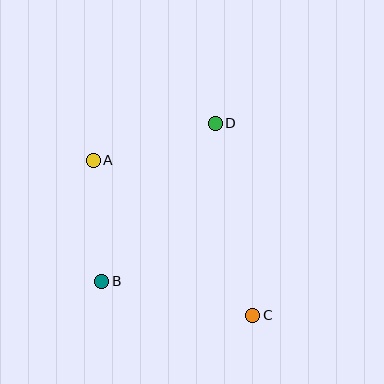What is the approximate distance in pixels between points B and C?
The distance between B and C is approximately 155 pixels.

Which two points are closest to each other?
Points A and B are closest to each other.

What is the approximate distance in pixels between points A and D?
The distance between A and D is approximately 128 pixels.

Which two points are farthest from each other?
Points A and C are farthest from each other.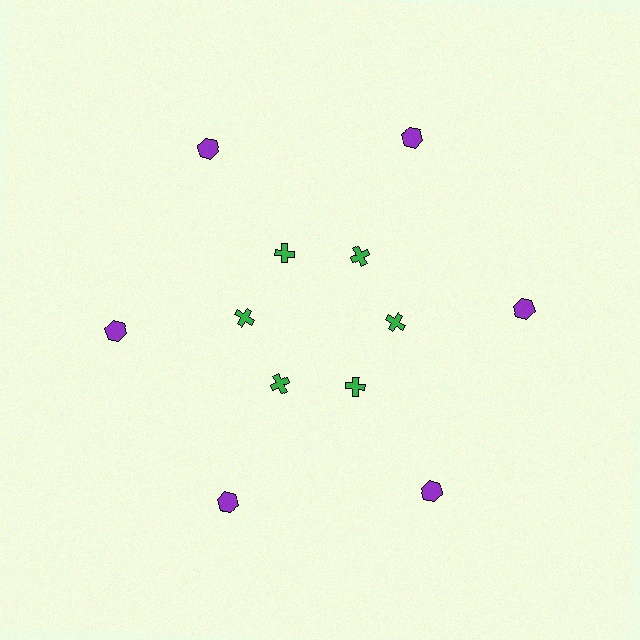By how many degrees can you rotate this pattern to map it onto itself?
The pattern maps onto itself every 60 degrees of rotation.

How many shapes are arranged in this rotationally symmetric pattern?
There are 12 shapes, arranged in 6 groups of 2.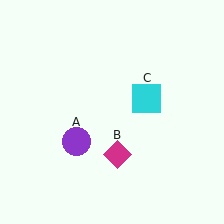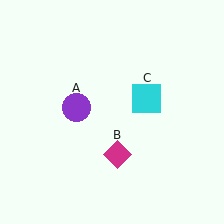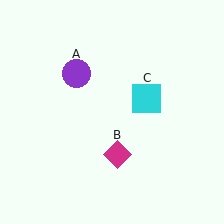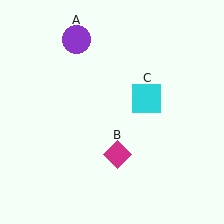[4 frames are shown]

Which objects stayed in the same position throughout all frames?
Magenta diamond (object B) and cyan square (object C) remained stationary.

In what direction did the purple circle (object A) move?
The purple circle (object A) moved up.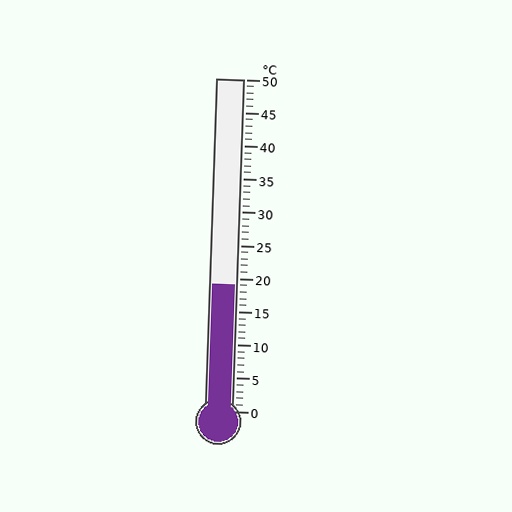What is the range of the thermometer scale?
The thermometer scale ranges from 0°C to 50°C.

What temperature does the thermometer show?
The thermometer shows approximately 19°C.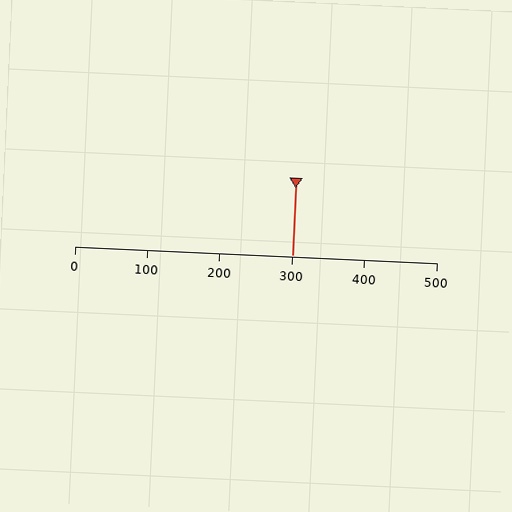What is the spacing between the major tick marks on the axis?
The major ticks are spaced 100 apart.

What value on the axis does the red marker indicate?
The marker indicates approximately 300.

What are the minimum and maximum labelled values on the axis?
The axis runs from 0 to 500.